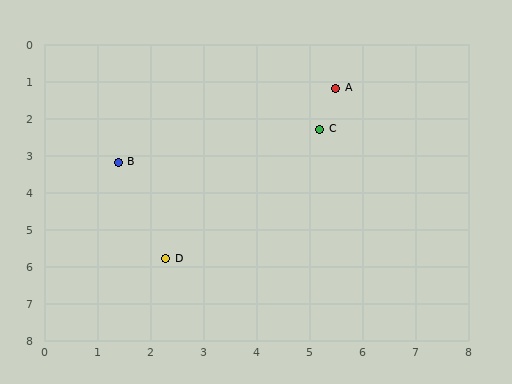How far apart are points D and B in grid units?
Points D and B are about 2.8 grid units apart.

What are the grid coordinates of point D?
Point D is at approximately (2.3, 5.8).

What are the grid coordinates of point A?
Point A is at approximately (5.5, 1.2).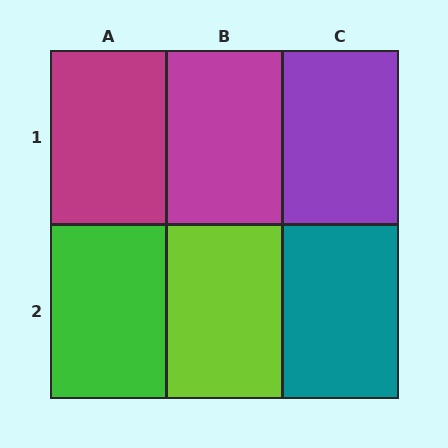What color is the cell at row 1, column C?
Purple.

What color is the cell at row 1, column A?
Magenta.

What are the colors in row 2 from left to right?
Green, lime, teal.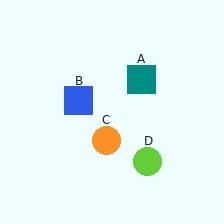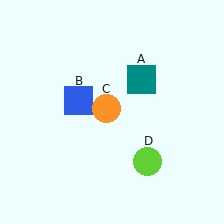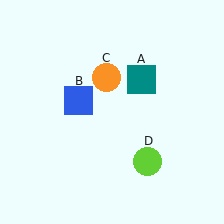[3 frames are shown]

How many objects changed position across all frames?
1 object changed position: orange circle (object C).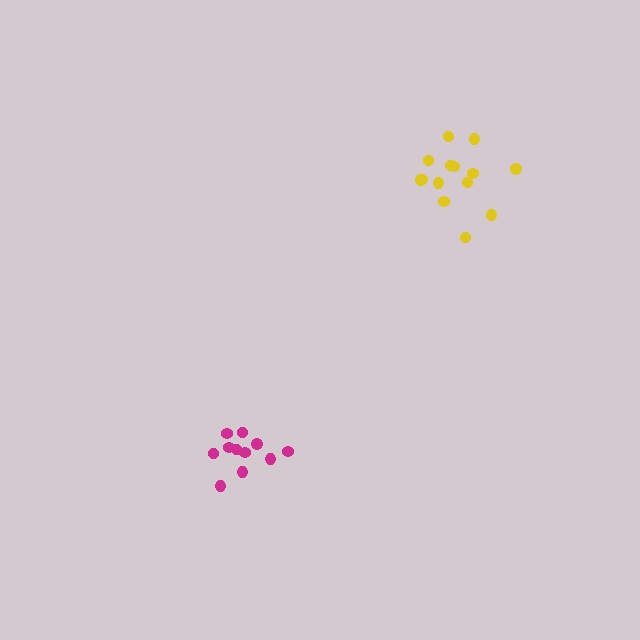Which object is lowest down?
The magenta cluster is bottommost.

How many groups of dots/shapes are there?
There are 2 groups.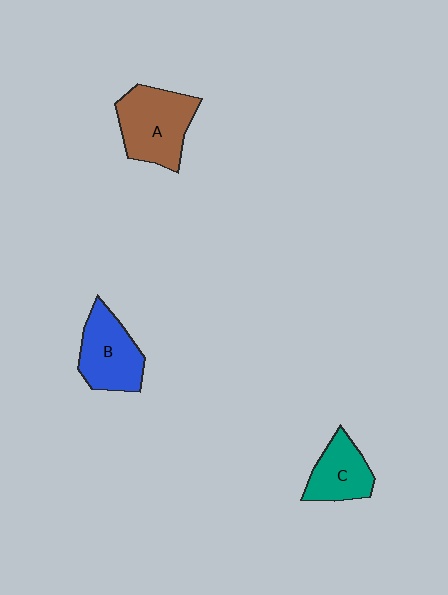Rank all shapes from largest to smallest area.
From largest to smallest: A (brown), B (blue), C (teal).